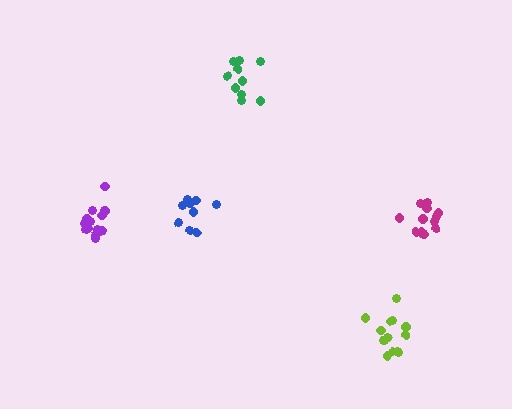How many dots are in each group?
Group 1: 13 dots, Group 2: 15 dots, Group 3: 10 dots, Group 4: 9 dots, Group 5: 14 dots (61 total).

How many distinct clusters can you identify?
There are 5 distinct clusters.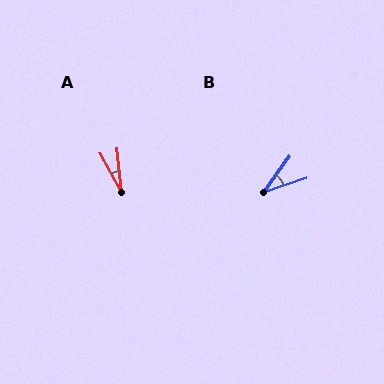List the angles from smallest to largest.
A (23°), B (36°).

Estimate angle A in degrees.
Approximately 23 degrees.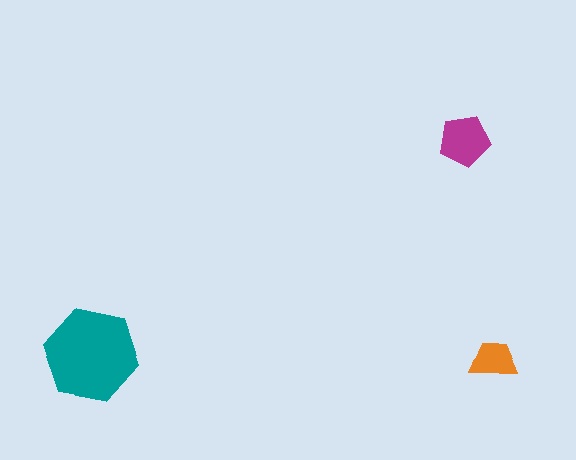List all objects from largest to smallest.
The teal hexagon, the magenta pentagon, the orange trapezoid.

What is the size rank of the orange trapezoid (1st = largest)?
3rd.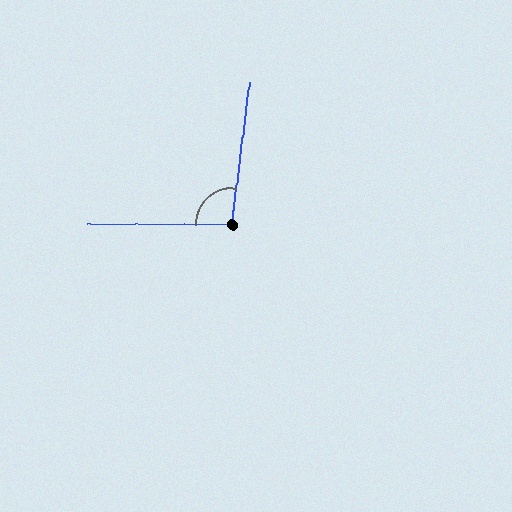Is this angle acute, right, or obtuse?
It is obtuse.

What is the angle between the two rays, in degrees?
Approximately 97 degrees.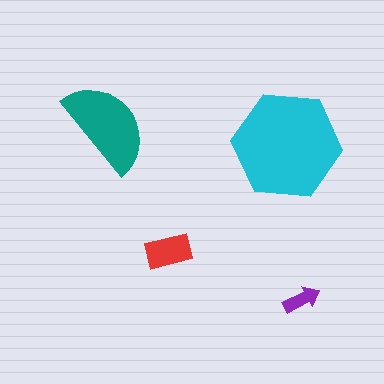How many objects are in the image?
There are 4 objects in the image.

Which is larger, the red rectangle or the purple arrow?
The red rectangle.